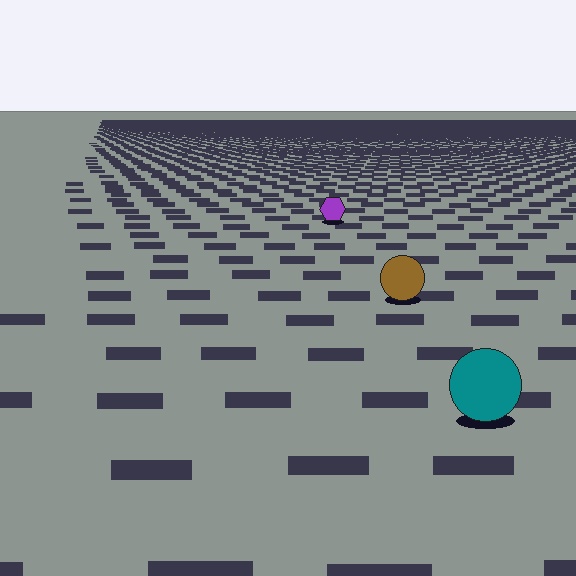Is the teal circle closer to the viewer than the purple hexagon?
Yes. The teal circle is closer — you can tell from the texture gradient: the ground texture is coarser near it.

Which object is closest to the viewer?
The teal circle is closest. The texture marks near it are larger and more spread out.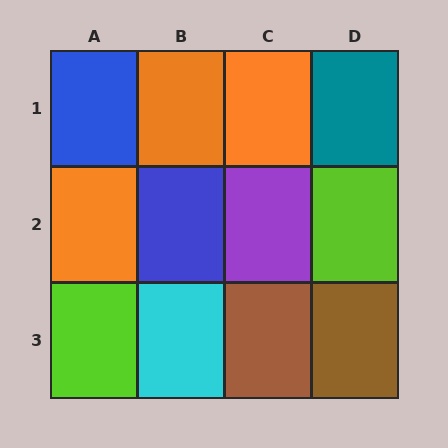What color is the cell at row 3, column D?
Brown.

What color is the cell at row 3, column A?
Lime.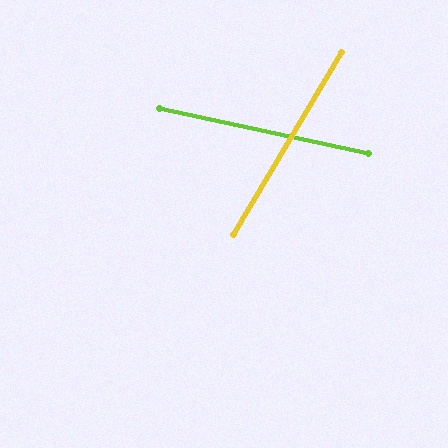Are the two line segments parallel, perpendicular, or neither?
Neither parallel nor perpendicular — they differ by about 72°.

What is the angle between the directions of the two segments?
Approximately 72 degrees.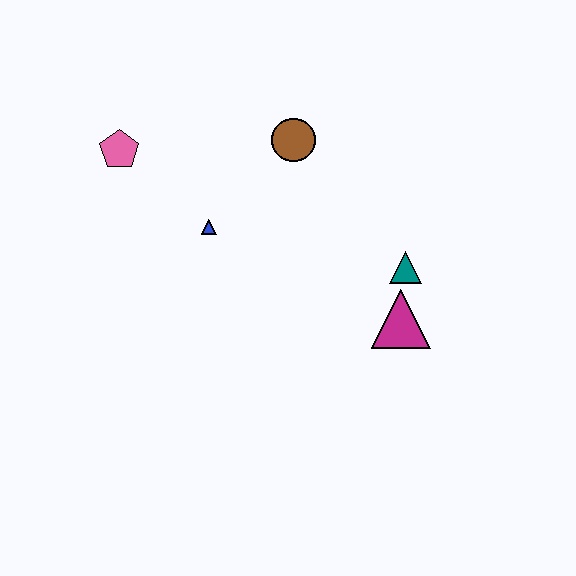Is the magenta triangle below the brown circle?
Yes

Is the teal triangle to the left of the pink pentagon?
No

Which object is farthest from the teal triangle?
The pink pentagon is farthest from the teal triangle.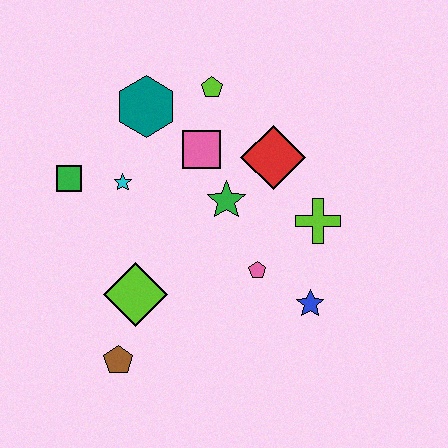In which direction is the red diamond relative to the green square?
The red diamond is to the right of the green square.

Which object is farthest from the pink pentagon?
The green square is farthest from the pink pentagon.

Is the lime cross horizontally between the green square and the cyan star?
No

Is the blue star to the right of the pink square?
Yes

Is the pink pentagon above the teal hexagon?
No